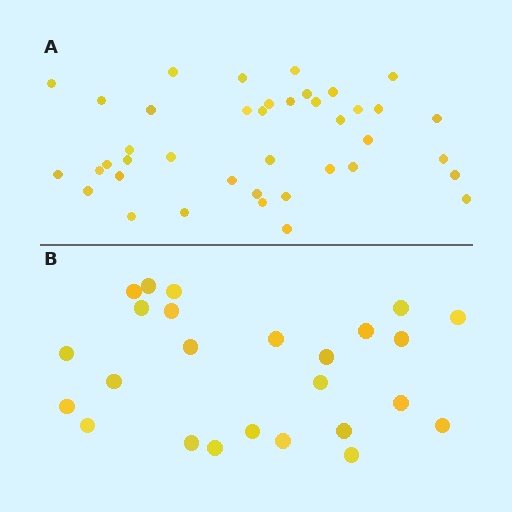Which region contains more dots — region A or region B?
Region A (the top region) has more dots.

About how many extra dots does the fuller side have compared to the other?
Region A has approximately 15 more dots than region B.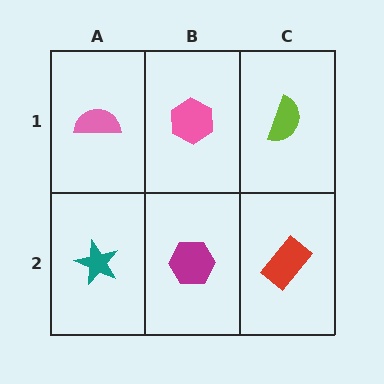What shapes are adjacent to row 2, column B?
A pink hexagon (row 1, column B), a teal star (row 2, column A), a red rectangle (row 2, column C).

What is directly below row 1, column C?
A red rectangle.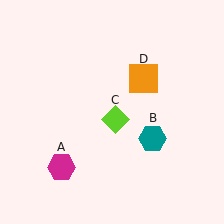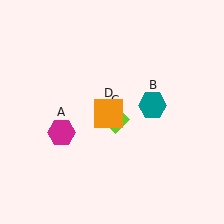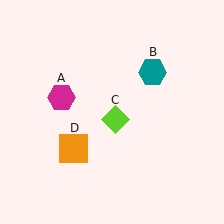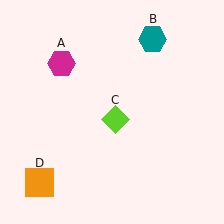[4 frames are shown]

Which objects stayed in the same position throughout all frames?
Lime diamond (object C) remained stationary.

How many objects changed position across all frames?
3 objects changed position: magenta hexagon (object A), teal hexagon (object B), orange square (object D).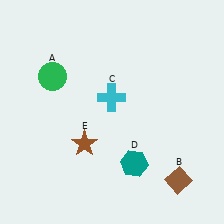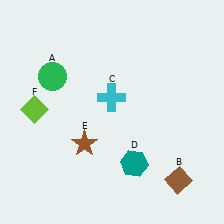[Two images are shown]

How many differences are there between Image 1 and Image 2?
There is 1 difference between the two images.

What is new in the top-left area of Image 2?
A lime diamond (F) was added in the top-left area of Image 2.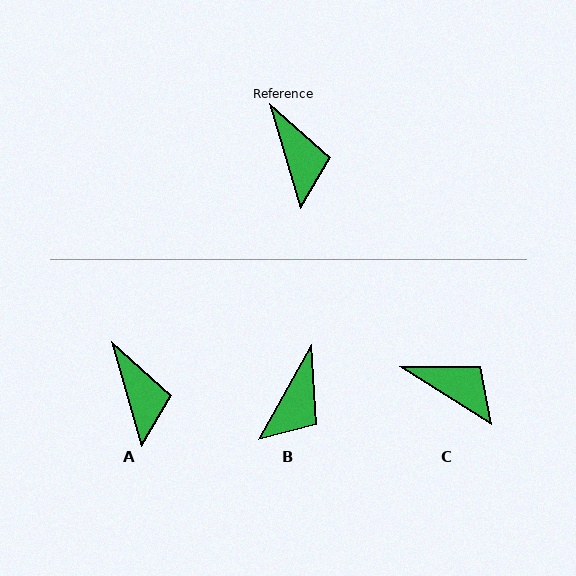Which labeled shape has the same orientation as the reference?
A.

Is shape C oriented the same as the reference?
No, it is off by about 42 degrees.